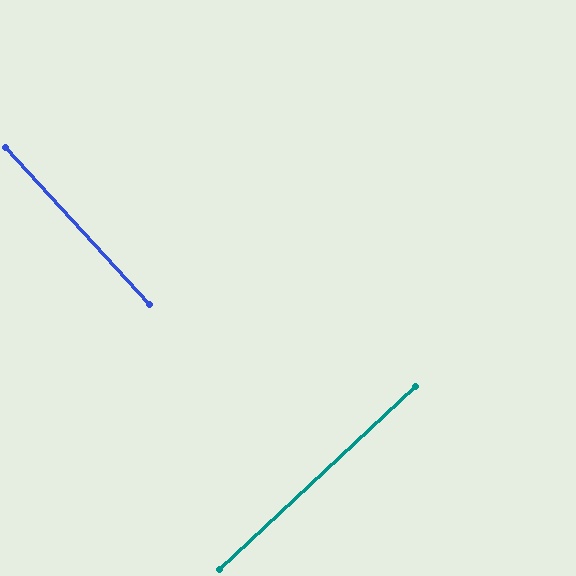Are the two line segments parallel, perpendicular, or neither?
Perpendicular — they meet at approximately 89°.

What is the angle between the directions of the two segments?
Approximately 89 degrees.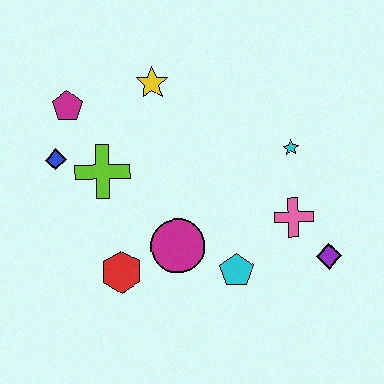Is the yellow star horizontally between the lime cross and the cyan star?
Yes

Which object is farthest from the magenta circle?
The magenta pentagon is farthest from the magenta circle.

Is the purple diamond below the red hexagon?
No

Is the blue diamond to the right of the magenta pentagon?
No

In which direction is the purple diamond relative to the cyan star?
The purple diamond is below the cyan star.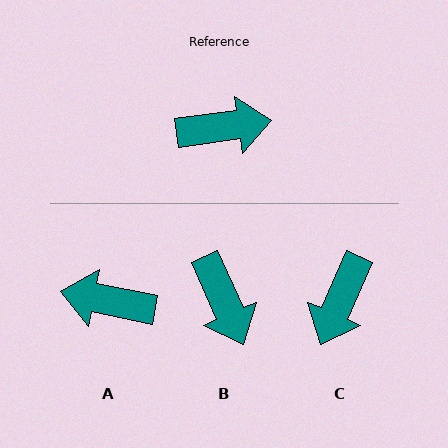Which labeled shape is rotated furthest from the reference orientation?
A, about 161 degrees away.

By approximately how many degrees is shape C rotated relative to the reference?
Approximately 121 degrees clockwise.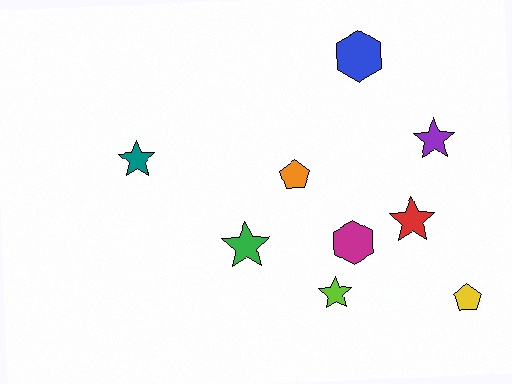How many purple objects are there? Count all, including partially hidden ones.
There is 1 purple object.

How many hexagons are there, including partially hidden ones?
There are 2 hexagons.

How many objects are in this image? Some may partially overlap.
There are 9 objects.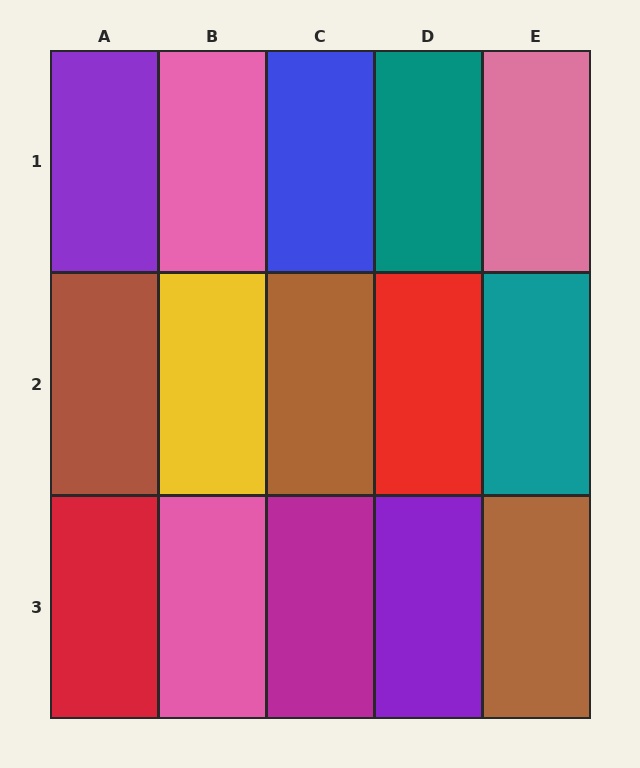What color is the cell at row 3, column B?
Pink.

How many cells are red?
2 cells are red.